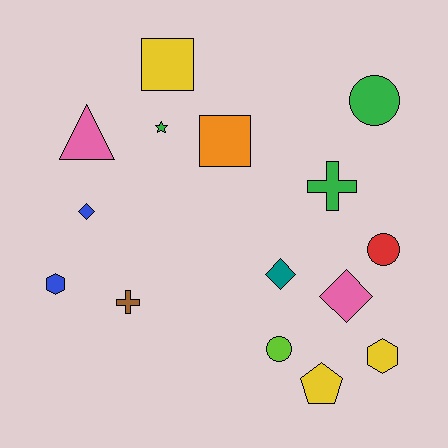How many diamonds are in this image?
There are 3 diamonds.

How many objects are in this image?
There are 15 objects.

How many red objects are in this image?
There is 1 red object.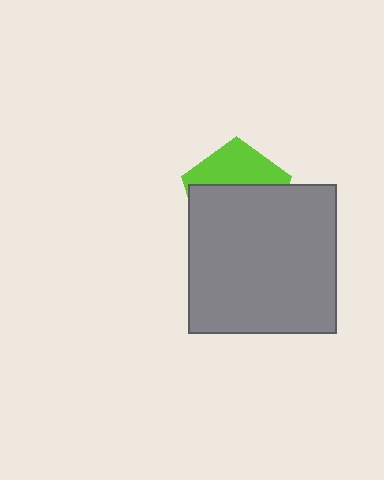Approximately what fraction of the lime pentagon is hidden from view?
Roughly 63% of the lime pentagon is hidden behind the gray square.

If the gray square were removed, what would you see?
You would see the complete lime pentagon.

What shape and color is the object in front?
The object in front is a gray square.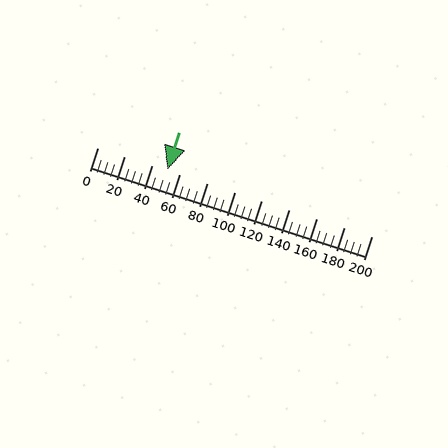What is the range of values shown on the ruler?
The ruler shows values from 0 to 200.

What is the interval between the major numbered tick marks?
The major tick marks are spaced 20 units apart.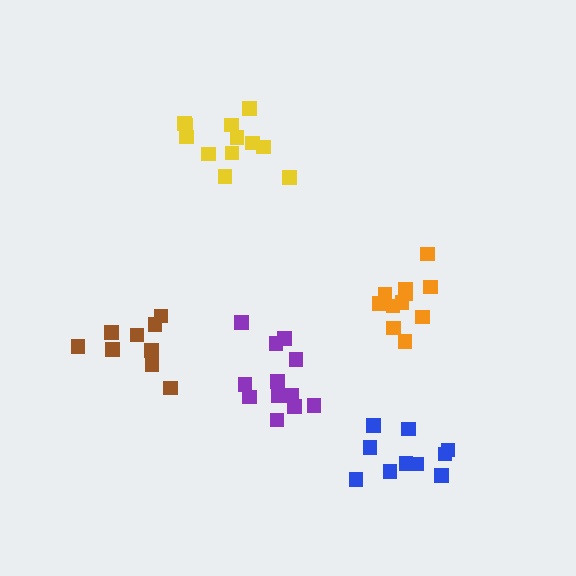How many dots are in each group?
Group 1: 12 dots, Group 2: 9 dots, Group 3: 11 dots, Group 4: 10 dots, Group 5: 12 dots (54 total).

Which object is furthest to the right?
The orange cluster is rightmost.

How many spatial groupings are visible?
There are 5 spatial groupings.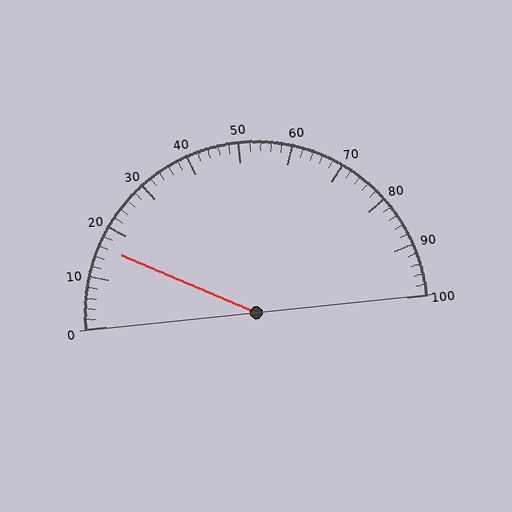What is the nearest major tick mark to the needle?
The nearest major tick mark is 20.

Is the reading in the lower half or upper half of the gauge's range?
The reading is in the lower half of the range (0 to 100).